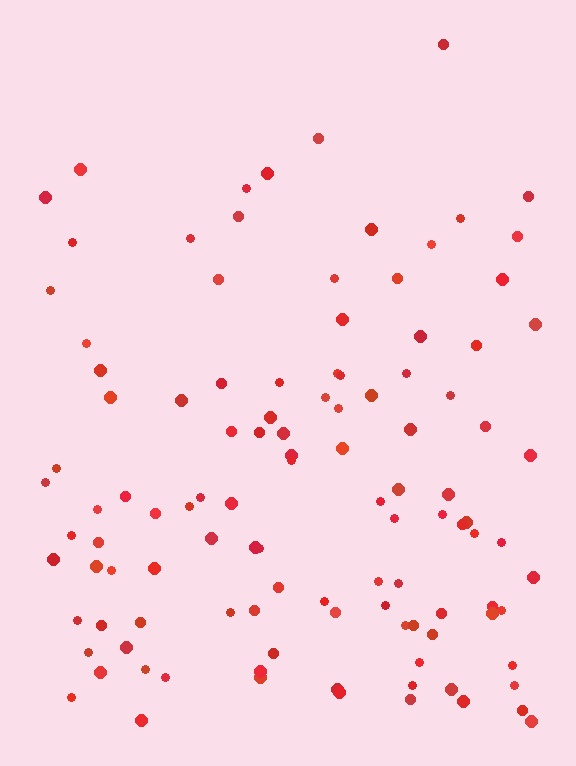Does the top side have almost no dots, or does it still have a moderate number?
Still a moderate number, just noticeably fewer than the bottom.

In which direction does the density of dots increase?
From top to bottom, with the bottom side densest.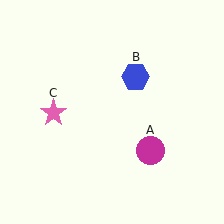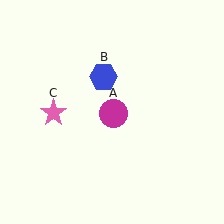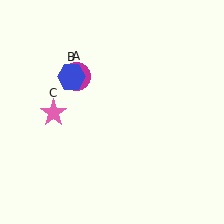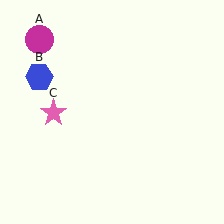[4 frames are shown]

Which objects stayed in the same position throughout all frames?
Pink star (object C) remained stationary.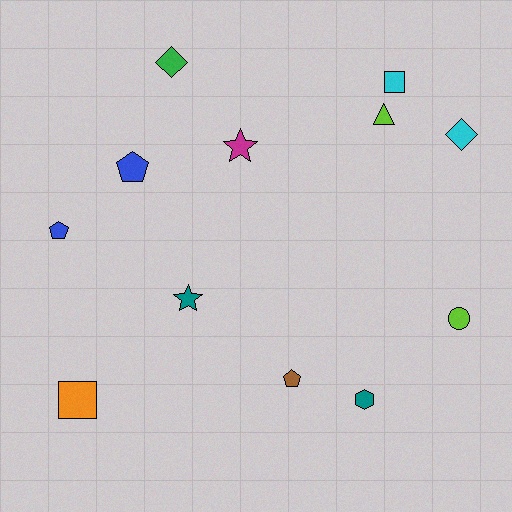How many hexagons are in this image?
There is 1 hexagon.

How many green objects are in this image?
There is 1 green object.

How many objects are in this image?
There are 12 objects.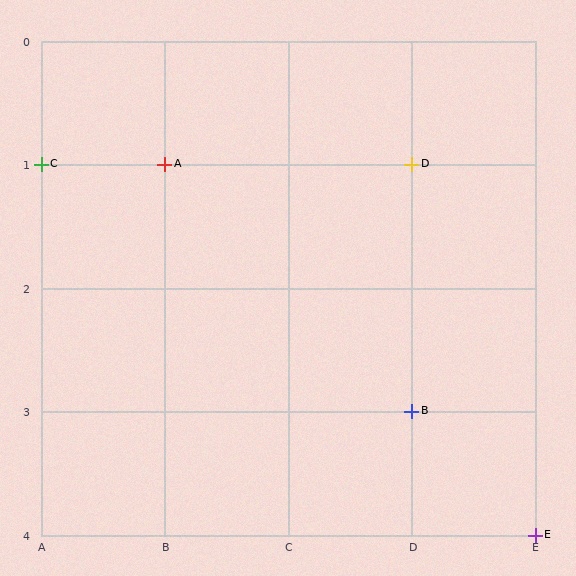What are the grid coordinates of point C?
Point C is at grid coordinates (A, 1).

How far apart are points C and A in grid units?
Points C and A are 1 column apart.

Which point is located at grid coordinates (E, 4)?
Point E is at (E, 4).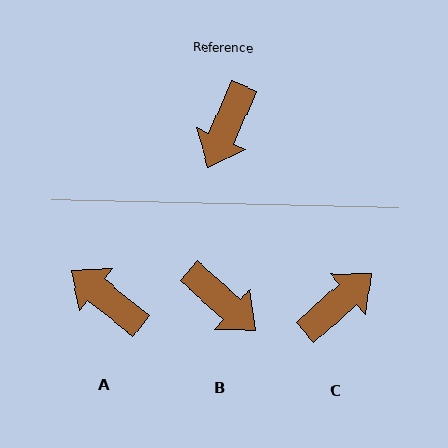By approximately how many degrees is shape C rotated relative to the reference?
Approximately 155 degrees counter-clockwise.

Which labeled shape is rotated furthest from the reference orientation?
C, about 155 degrees away.